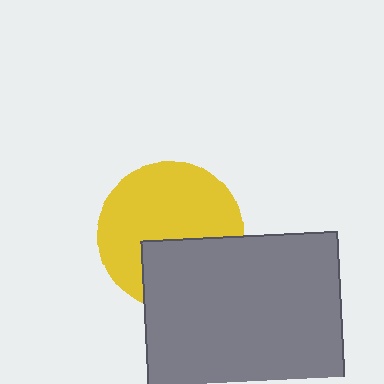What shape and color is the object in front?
The object in front is a gray square.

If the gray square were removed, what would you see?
You would see the complete yellow circle.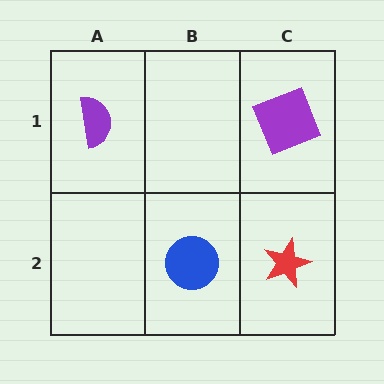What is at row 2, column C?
A red star.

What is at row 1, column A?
A purple semicircle.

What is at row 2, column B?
A blue circle.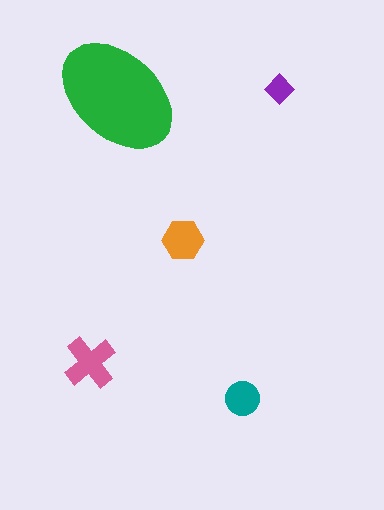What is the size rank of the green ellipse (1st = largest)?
1st.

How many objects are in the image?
There are 5 objects in the image.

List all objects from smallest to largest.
The purple diamond, the teal circle, the orange hexagon, the pink cross, the green ellipse.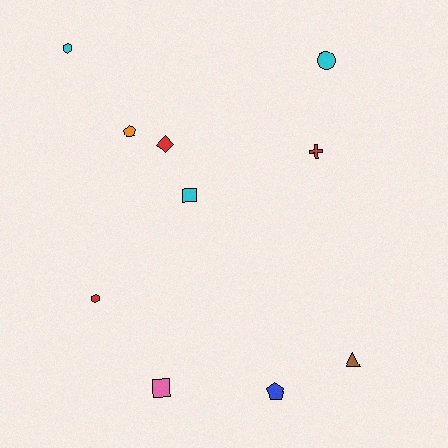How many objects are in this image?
There are 10 objects.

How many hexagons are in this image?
There are 2 hexagons.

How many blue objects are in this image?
There is 1 blue object.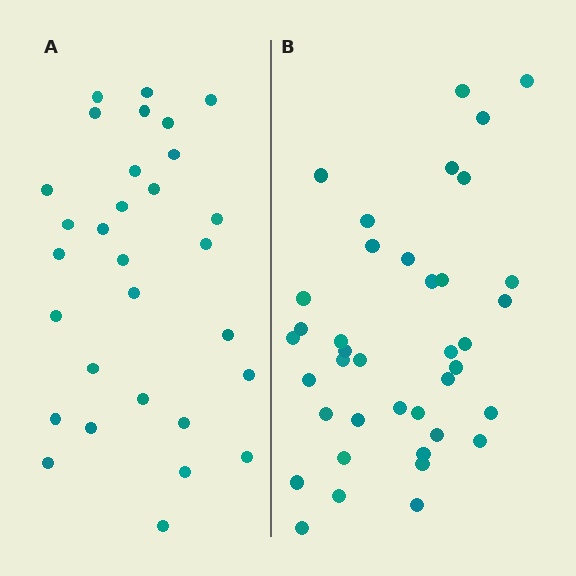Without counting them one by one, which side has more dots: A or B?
Region B (the right region) has more dots.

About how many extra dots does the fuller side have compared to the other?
Region B has roughly 8 or so more dots than region A.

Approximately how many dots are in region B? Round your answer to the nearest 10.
About 40 dots. (The exact count is 39, which rounds to 40.)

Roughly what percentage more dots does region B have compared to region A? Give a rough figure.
About 30% more.